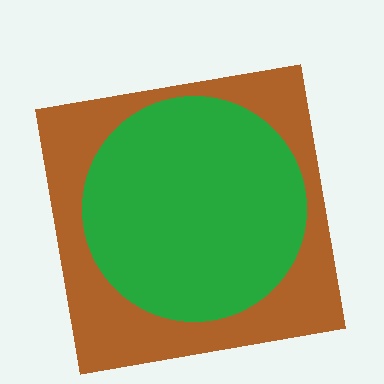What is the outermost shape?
The brown square.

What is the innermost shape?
The green circle.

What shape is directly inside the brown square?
The green circle.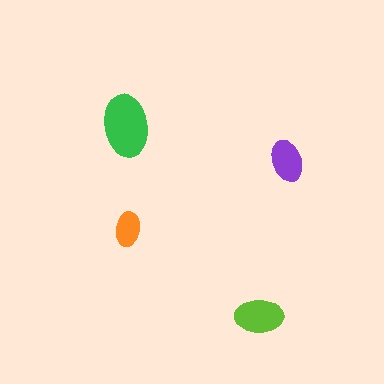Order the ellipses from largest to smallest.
the green one, the lime one, the purple one, the orange one.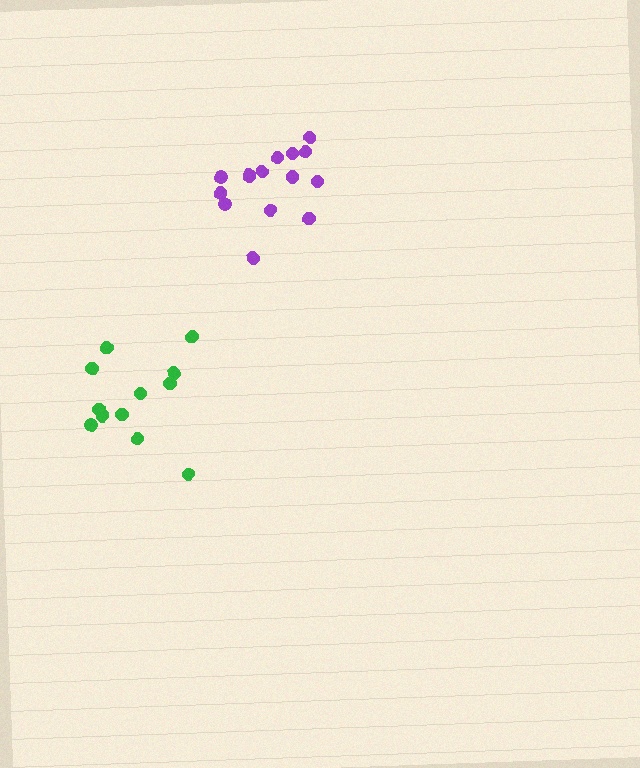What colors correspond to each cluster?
The clusters are colored: purple, green.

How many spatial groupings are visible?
There are 2 spatial groupings.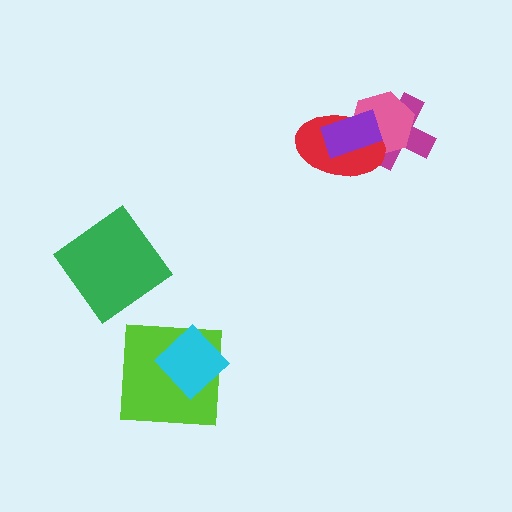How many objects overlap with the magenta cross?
3 objects overlap with the magenta cross.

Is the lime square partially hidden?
Yes, it is partially covered by another shape.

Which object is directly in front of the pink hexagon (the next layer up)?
The red ellipse is directly in front of the pink hexagon.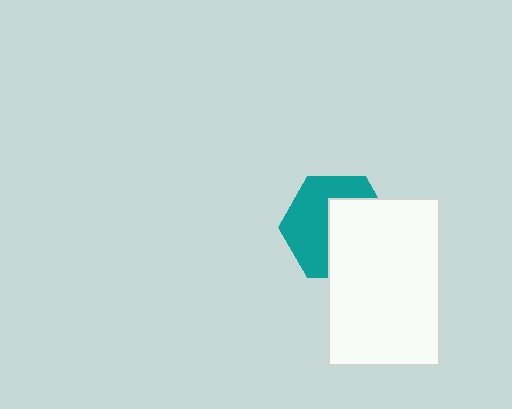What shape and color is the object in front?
The object in front is a white rectangle.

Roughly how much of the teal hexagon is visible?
About half of it is visible (roughly 51%).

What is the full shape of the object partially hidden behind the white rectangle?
The partially hidden object is a teal hexagon.